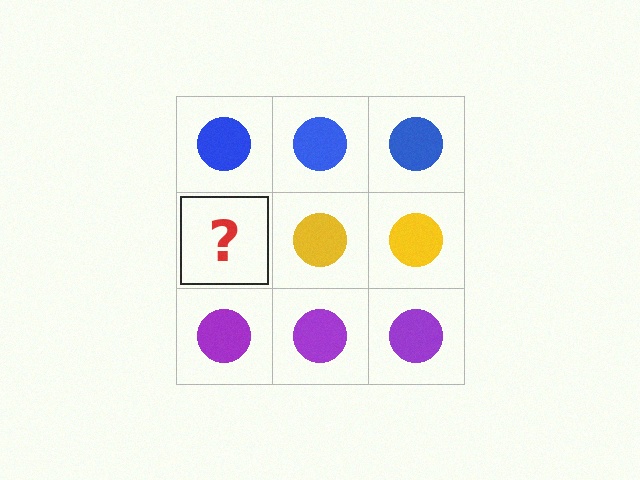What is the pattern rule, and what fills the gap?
The rule is that each row has a consistent color. The gap should be filled with a yellow circle.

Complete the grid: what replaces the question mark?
The question mark should be replaced with a yellow circle.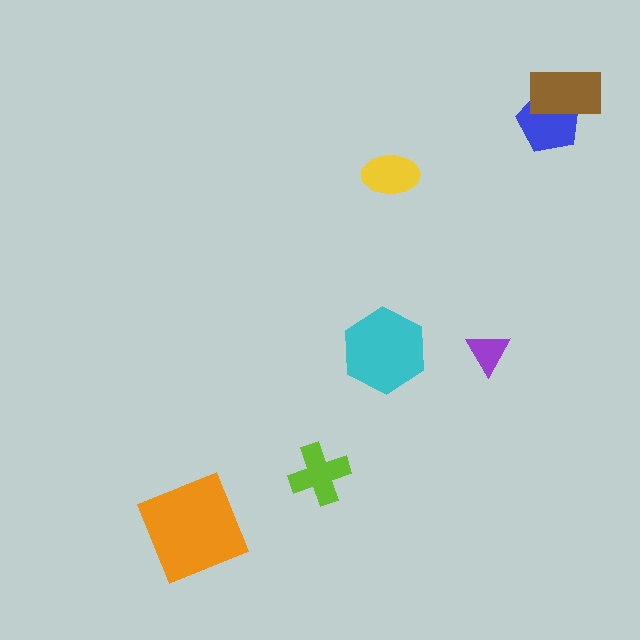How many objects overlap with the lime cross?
0 objects overlap with the lime cross.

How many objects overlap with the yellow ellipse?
0 objects overlap with the yellow ellipse.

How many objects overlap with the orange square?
0 objects overlap with the orange square.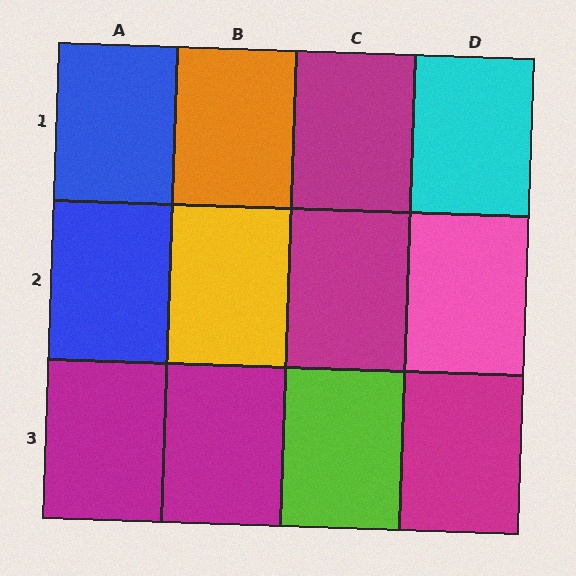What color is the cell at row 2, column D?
Pink.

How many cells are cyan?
1 cell is cyan.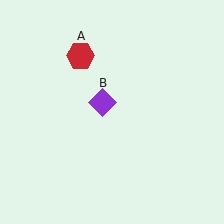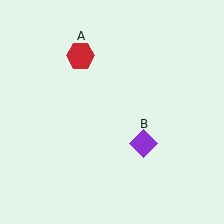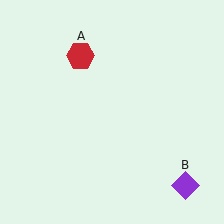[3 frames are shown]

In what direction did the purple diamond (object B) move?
The purple diamond (object B) moved down and to the right.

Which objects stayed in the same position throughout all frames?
Red hexagon (object A) remained stationary.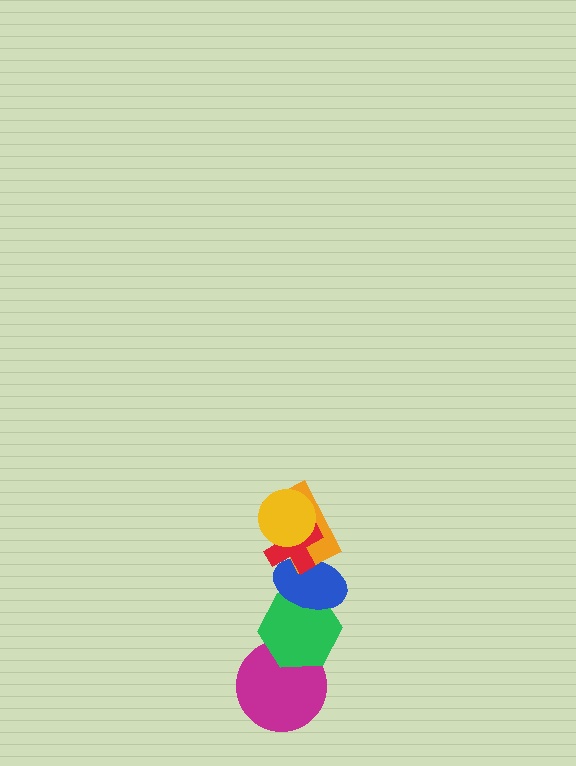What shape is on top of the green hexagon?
The blue ellipse is on top of the green hexagon.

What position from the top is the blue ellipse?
The blue ellipse is 4th from the top.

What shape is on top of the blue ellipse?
The orange rectangle is on top of the blue ellipse.